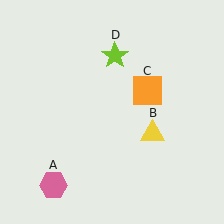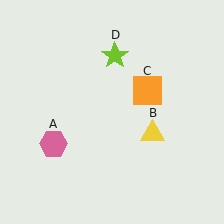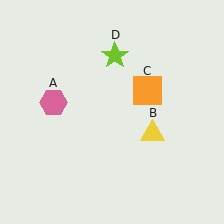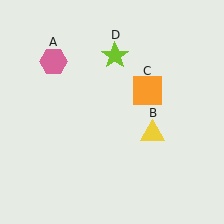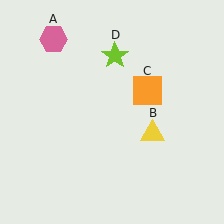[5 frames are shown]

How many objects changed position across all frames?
1 object changed position: pink hexagon (object A).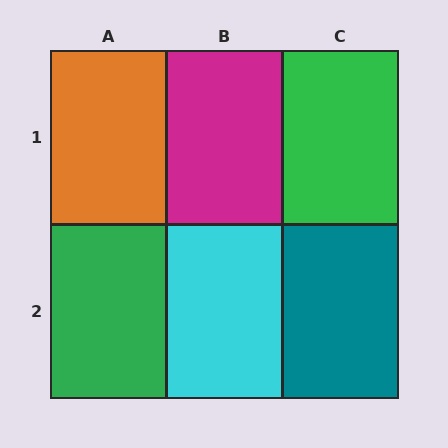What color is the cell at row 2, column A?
Green.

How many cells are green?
2 cells are green.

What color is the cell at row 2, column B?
Cyan.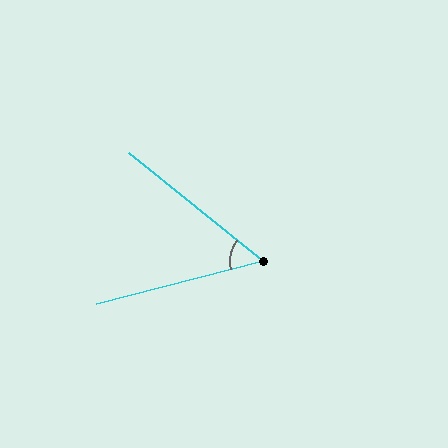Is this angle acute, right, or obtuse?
It is acute.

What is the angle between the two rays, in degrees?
Approximately 53 degrees.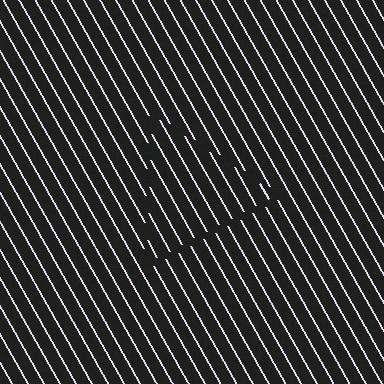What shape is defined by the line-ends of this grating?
An illusory triangle. The interior of the shape contains the same grating, shifted by half a period — the contour is defined by the phase discontinuity where line-ends from the inner and outer gratings abut.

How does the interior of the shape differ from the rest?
The interior of the shape contains the same grating, shifted by half a period — the contour is defined by the phase discontinuity where line-ends from the inner and outer gratings abut.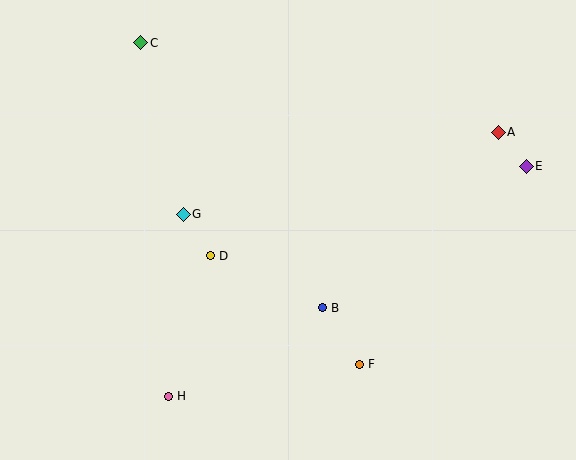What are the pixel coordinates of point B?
Point B is at (322, 308).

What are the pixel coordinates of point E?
Point E is at (526, 166).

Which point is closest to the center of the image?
Point D at (210, 256) is closest to the center.